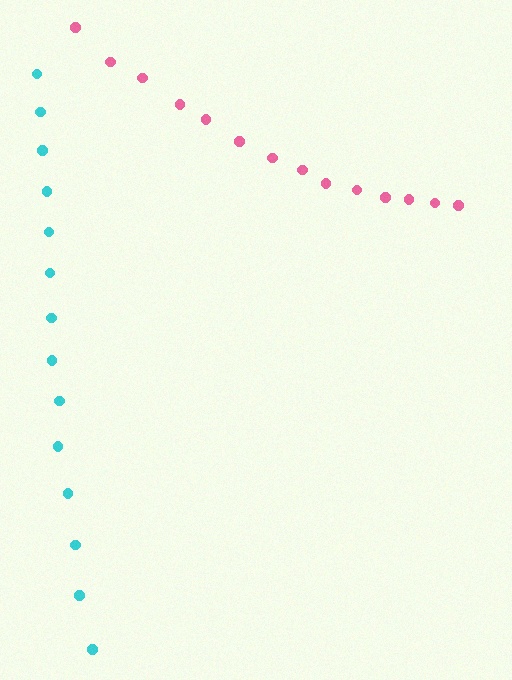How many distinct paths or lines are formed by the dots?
There are 2 distinct paths.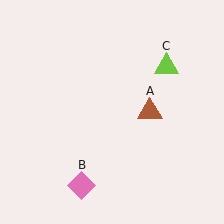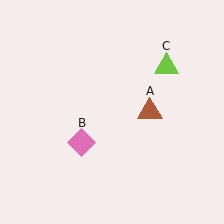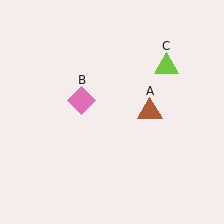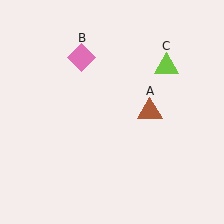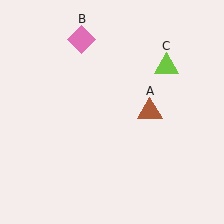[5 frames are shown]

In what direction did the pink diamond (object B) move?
The pink diamond (object B) moved up.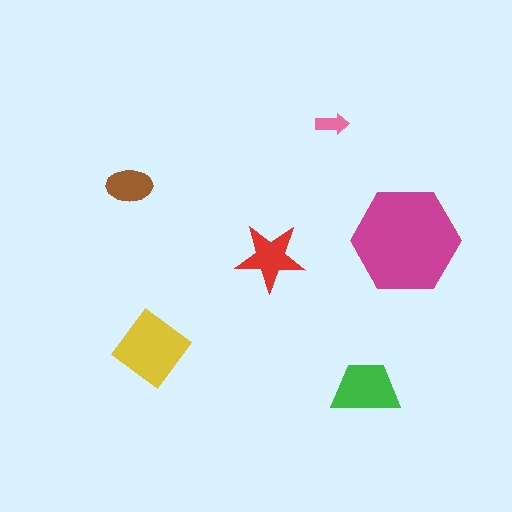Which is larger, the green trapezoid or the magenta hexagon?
The magenta hexagon.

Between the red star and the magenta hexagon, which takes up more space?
The magenta hexagon.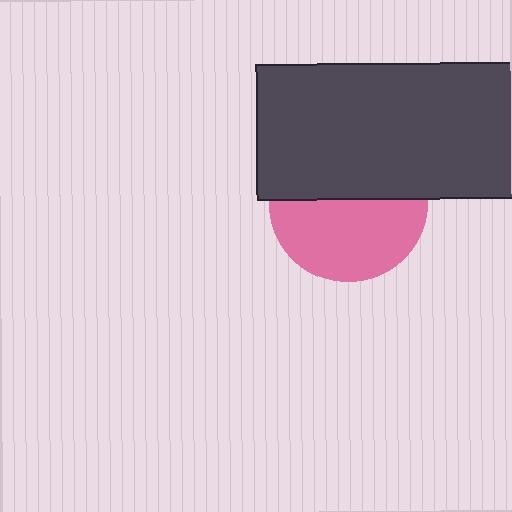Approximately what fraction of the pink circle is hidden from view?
Roughly 48% of the pink circle is hidden behind the dark gray rectangle.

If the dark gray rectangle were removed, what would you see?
You would see the complete pink circle.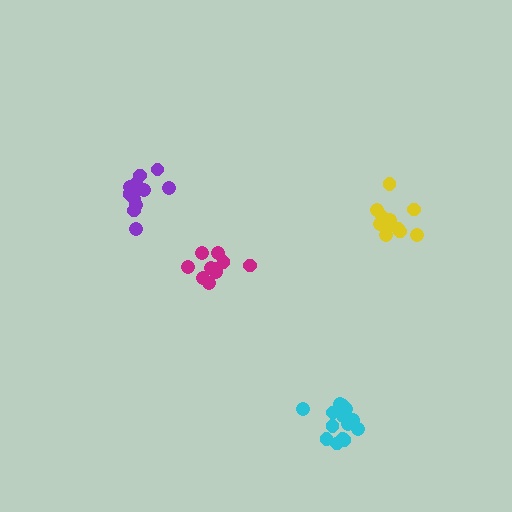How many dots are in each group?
Group 1: 10 dots, Group 2: 12 dots, Group 3: 12 dots, Group 4: 14 dots (48 total).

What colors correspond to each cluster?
The clusters are colored: magenta, purple, yellow, cyan.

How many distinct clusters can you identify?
There are 4 distinct clusters.